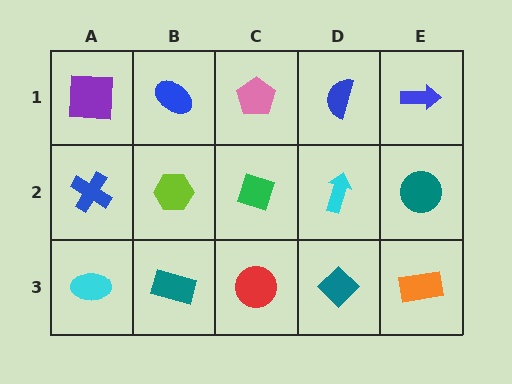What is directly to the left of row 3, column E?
A teal diamond.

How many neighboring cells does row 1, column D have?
3.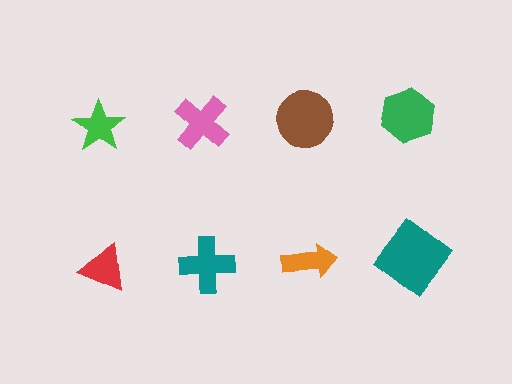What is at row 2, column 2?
A teal cross.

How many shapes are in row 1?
4 shapes.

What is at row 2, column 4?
A teal diamond.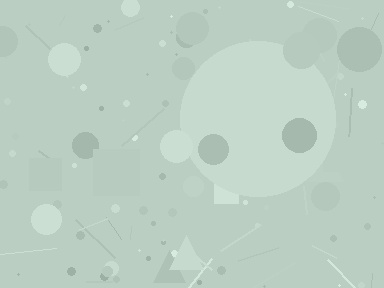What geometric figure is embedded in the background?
A circle is embedded in the background.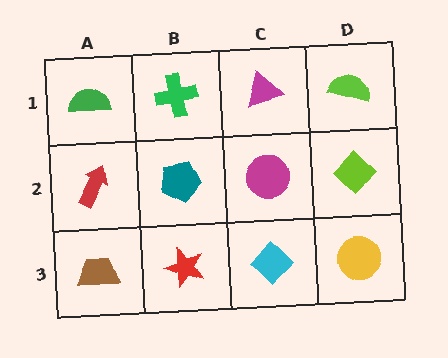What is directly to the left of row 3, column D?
A cyan diamond.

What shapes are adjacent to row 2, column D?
A lime semicircle (row 1, column D), a yellow circle (row 3, column D), a magenta circle (row 2, column C).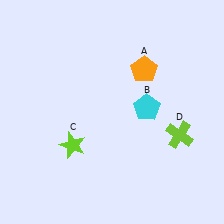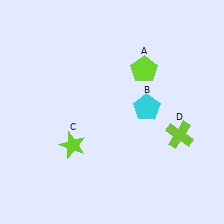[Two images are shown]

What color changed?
The pentagon (A) changed from orange in Image 1 to lime in Image 2.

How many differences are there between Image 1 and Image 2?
There is 1 difference between the two images.